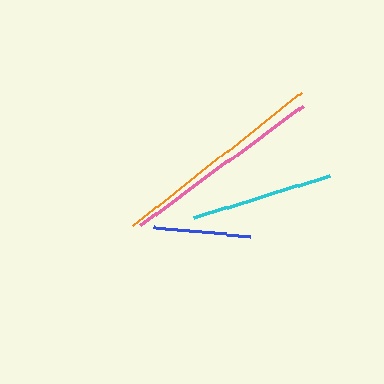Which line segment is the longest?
The orange line is the longest at approximately 217 pixels.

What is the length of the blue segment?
The blue segment is approximately 98 pixels long.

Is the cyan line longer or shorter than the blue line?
The cyan line is longer than the blue line.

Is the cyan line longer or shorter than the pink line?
The pink line is longer than the cyan line.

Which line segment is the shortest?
The blue line is the shortest at approximately 98 pixels.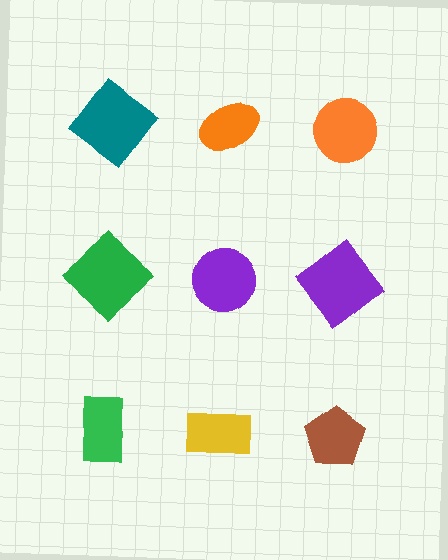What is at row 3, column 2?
A yellow rectangle.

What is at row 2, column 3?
A purple diamond.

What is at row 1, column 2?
An orange ellipse.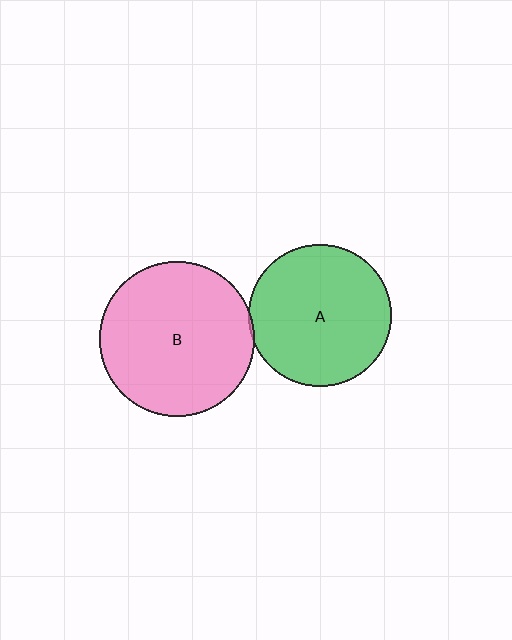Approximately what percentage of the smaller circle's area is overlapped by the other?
Approximately 5%.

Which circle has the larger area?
Circle B (pink).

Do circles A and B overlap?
Yes.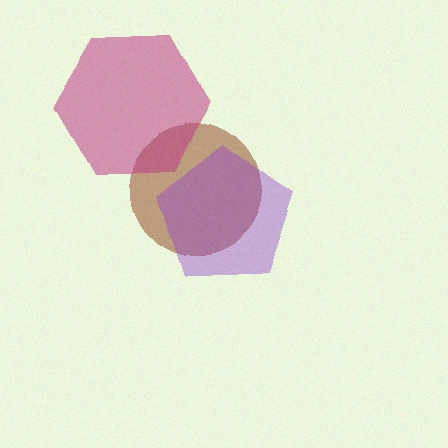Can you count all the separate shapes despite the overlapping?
Yes, there are 3 separate shapes.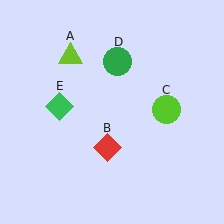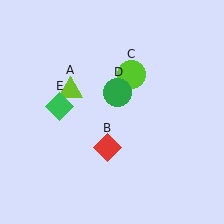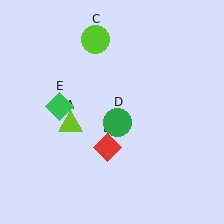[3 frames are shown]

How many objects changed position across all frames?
3 objects changed position: lime triangle (object A), lime circle (object C), green circle (object D).